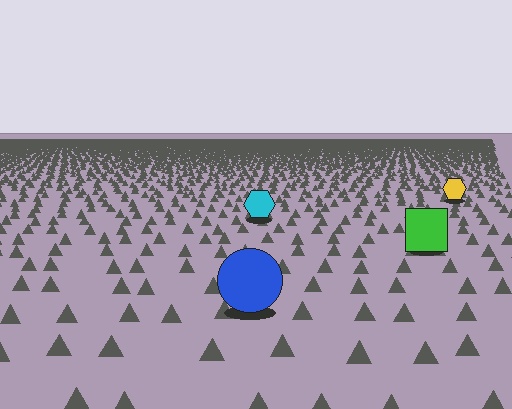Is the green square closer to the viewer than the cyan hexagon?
Yes. The green square is closer — you can tell from the texture gradient: the ground texture is coarser near it.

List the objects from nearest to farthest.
From nearest to farthest: the blue circle, the green square, the cyan hexagon, the yellow hexagon.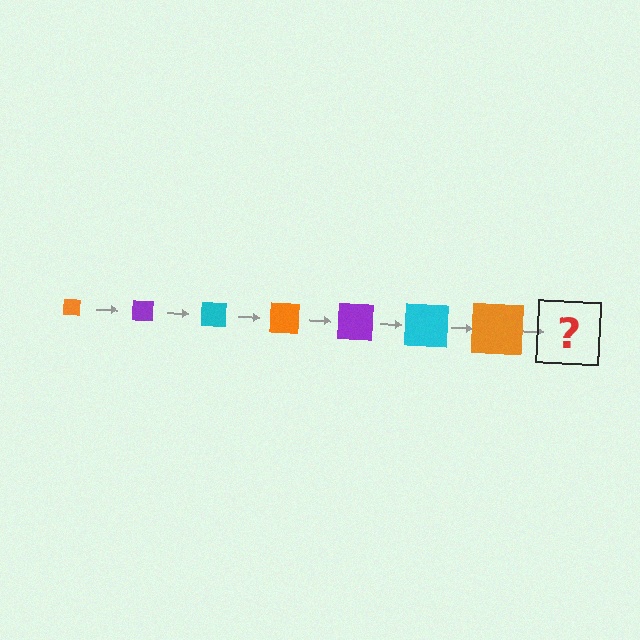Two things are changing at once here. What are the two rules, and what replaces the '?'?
The two rules are that the square grows larger each step and the color cycles through orange, purple, and cyan. The '?' should be a purple square, larger than the previous one.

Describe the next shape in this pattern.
It should be a purple square, larger than the previous one.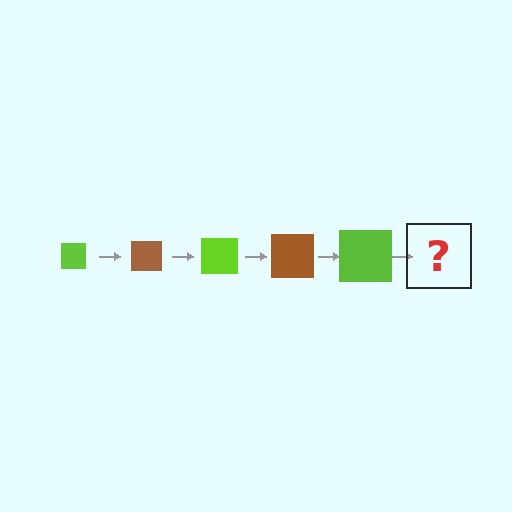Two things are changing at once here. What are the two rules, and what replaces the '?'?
The two rules are that the square grows larger each step and the color cycles through lime and brown. The '?' should be a brown square, larger than the previous one.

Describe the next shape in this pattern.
It should be a brown square, larger than the previous one.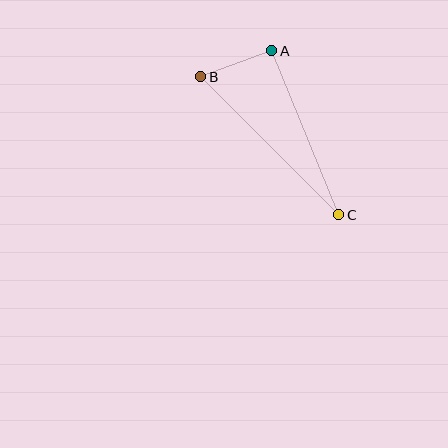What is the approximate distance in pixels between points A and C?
The distance between A and C is approximately 177 pixels.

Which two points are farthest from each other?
Points B and C are farthest from each other.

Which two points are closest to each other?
Points A and B are closest to each other.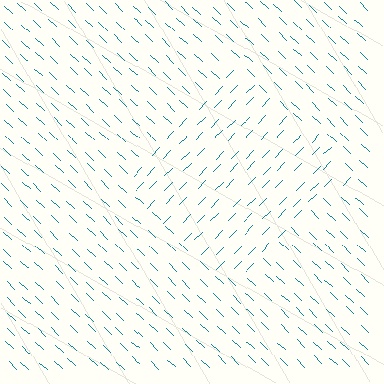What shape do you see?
I see a diamond.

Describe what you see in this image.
The image is filled with small teal line segments. A diamond region in the image has lines oriented differently from the surrounding lines, creating a visible texture boundary.